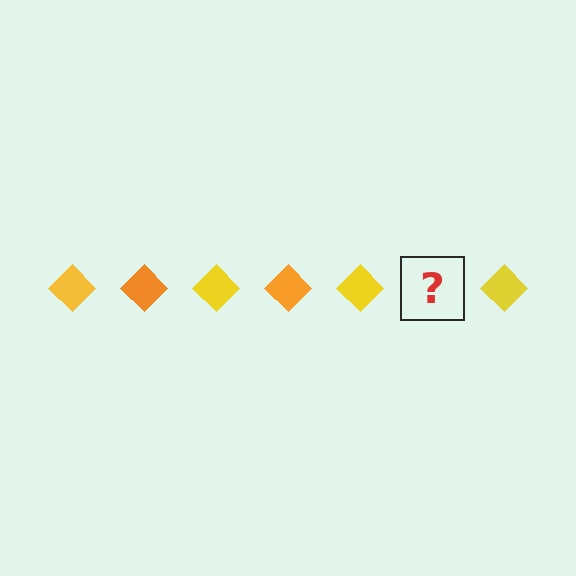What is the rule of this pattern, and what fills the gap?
The rule is that the pattern cycles through yellow, orange diamonds. The gap should be filled with an orange diamond.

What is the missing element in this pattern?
The missing element is an orange diamond.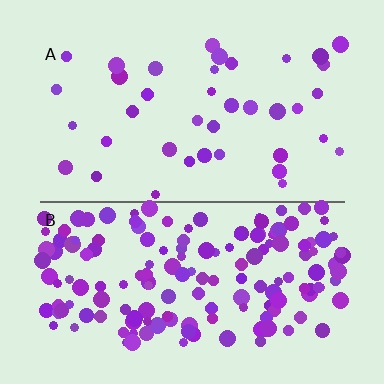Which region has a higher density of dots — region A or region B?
B (the bottom).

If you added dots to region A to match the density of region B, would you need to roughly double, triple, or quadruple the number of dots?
Approximately quadruple.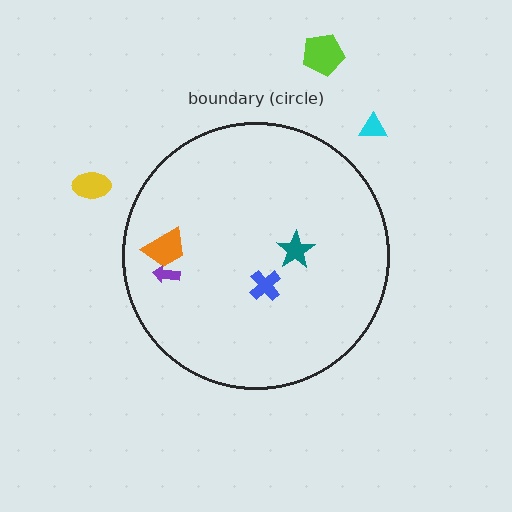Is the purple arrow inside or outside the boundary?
Inside.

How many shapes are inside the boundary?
4 inside, 3 outside.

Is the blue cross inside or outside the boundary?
Inside.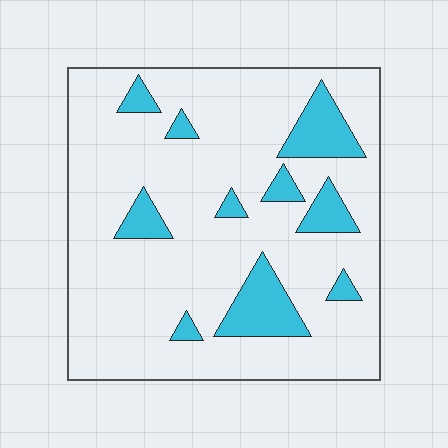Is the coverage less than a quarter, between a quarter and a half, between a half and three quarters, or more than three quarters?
Less than a quarter.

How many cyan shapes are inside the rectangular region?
10.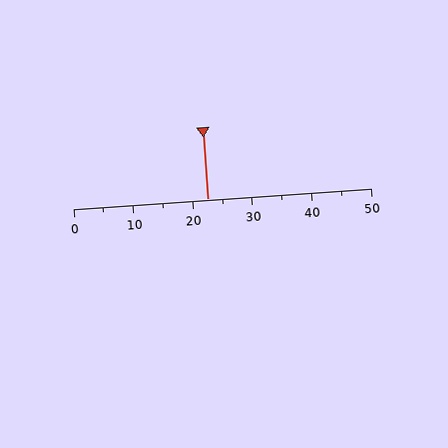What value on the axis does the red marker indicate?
The marker indicates approximately 22.5.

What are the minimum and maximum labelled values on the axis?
The axis runs from 0 to 50.